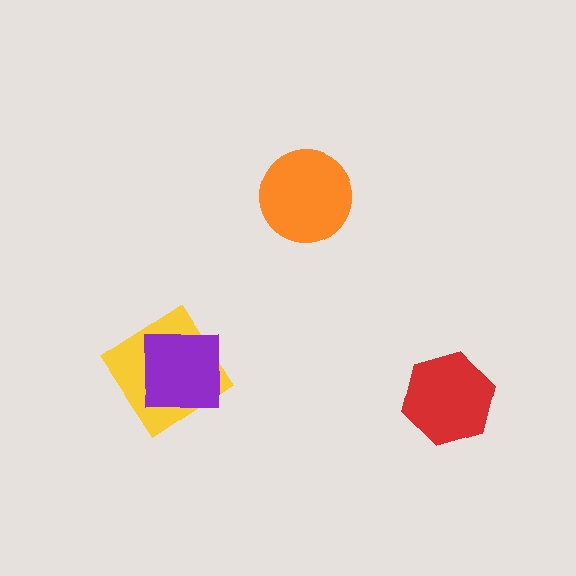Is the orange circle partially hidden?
No, no other shape covers it.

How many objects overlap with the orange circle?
0 objects overlap with the orange circle.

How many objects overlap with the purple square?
1 object overlaps with the purple square.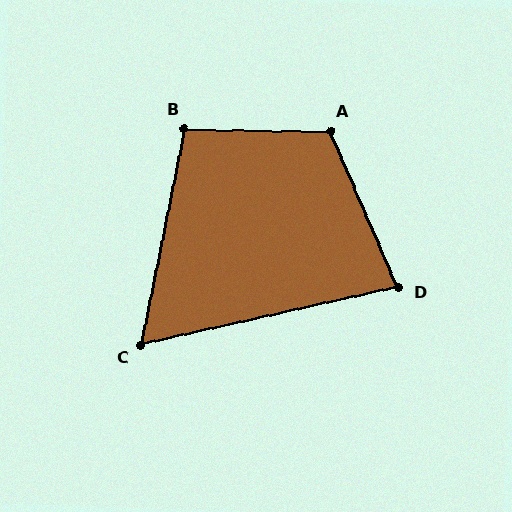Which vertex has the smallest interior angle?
C, at approximately 66 degrees.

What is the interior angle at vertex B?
Approximately 101 degrees (obtuse).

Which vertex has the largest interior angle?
A, at approximately 114 degrees.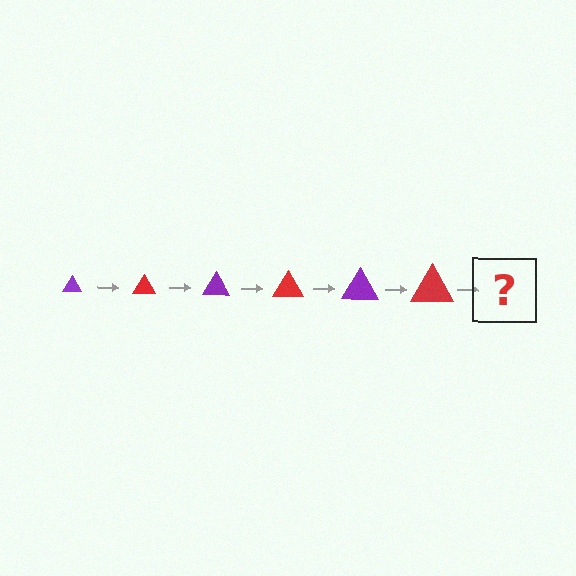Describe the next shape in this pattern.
It should be a purple triangle, larger than the previous one.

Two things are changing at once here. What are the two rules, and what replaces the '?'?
The two rules are that the triangle grows larger each step and the color cycles through purple and red. The '?' should be a purple triangle, larger than the previous one.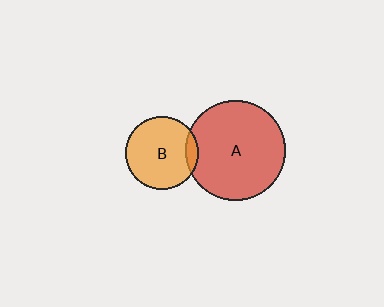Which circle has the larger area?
Circle A (red).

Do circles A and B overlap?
Yes.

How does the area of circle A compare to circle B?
Approximately 1.9 times.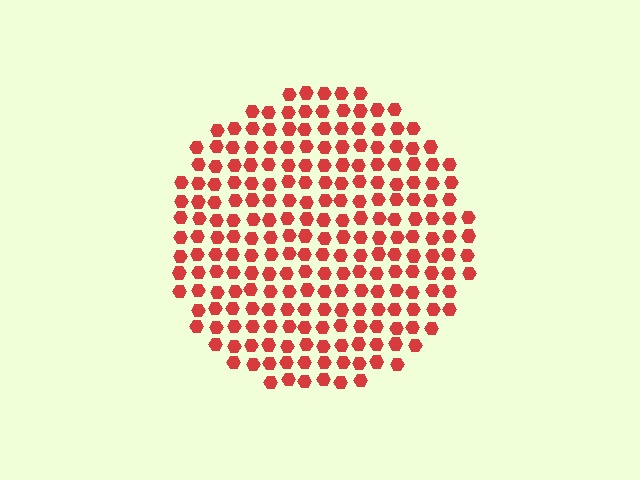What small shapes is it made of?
It is made of small hexagons.